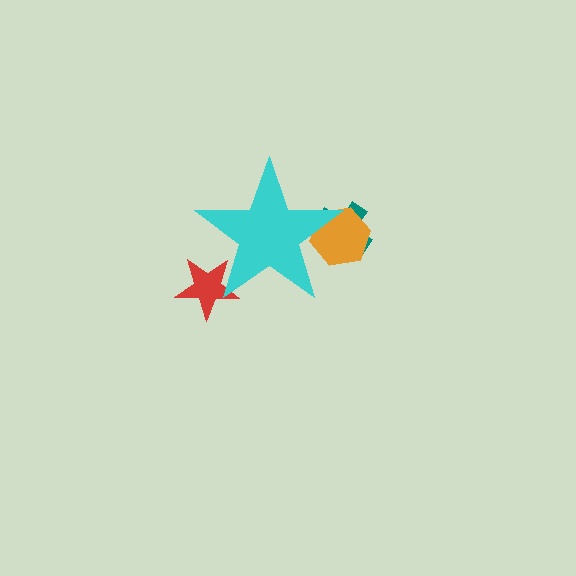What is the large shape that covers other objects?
A cyan star.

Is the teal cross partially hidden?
Yes, the teal cross is partially hidden behind the cyan star.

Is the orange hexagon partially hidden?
Yes, the orange hexagon is partially hidden behind the cyan star.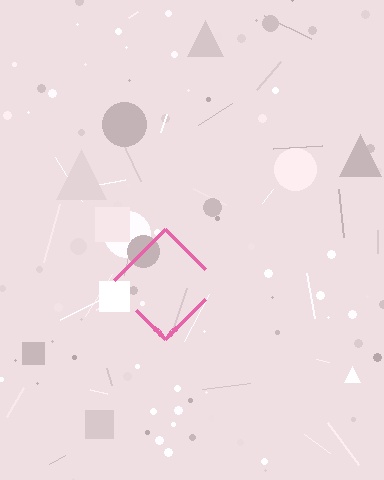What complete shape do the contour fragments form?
The contour fragments form a diamond.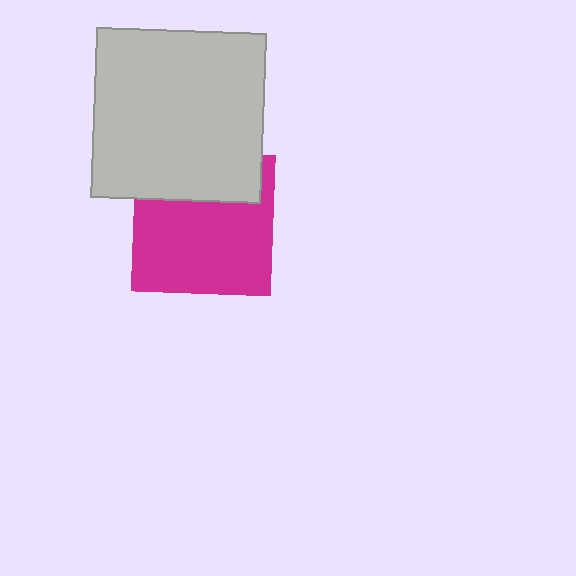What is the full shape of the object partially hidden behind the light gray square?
The partially hidden object is a magenta square.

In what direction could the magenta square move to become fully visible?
The magenta square could move down. That would shift it out from behind the light gray square entirely.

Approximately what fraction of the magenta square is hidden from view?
Roughly 32% of the magenta square is hidden behind the light gray square.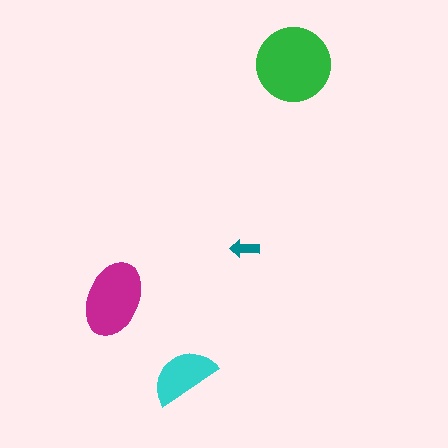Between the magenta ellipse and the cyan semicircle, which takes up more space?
The magenta ellipse.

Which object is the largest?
The green circle.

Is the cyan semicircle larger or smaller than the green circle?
Smaller.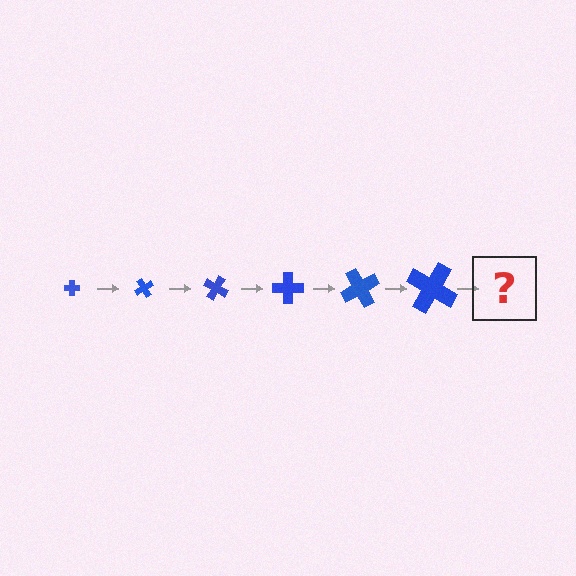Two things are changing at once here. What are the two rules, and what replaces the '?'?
The two rules are that the cross grows larger each step and it rotates 60 degrees each step. The '?' should be a cross, larger than the previous one and rotated 360 degrees from the start.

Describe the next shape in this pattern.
It should be a cross, larger than the previous one and rotated 360 degrees from the start.